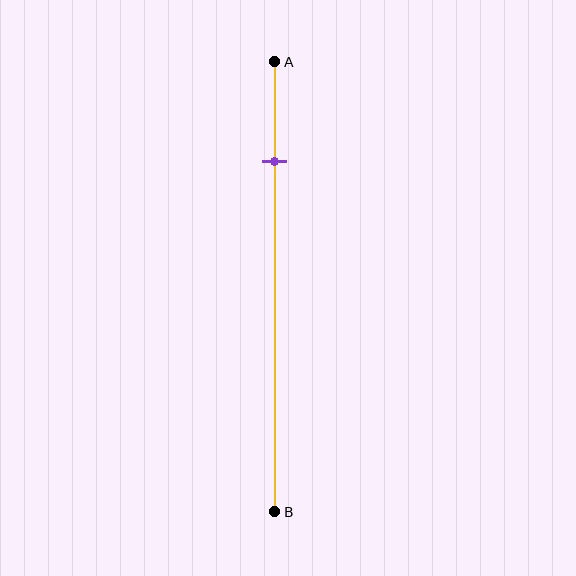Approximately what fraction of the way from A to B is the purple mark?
The purple mark is approximately 20% of the way from A to B.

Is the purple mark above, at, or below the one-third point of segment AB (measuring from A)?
The purple mark is above the one-third point of segment AB.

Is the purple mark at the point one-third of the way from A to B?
No, the mark is at about 20% from A, not at the 33% one-third point.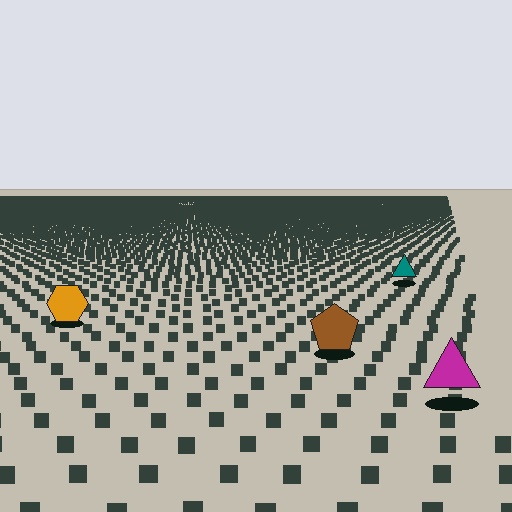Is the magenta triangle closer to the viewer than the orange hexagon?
Yes. The magenta triangle is closer — you can tell from the texture gradient: the ground texture is coarser near it.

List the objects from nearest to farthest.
From nearest to farthest: the magenta triangle, the brown pentagon, the orange hexagon, the teal triangle.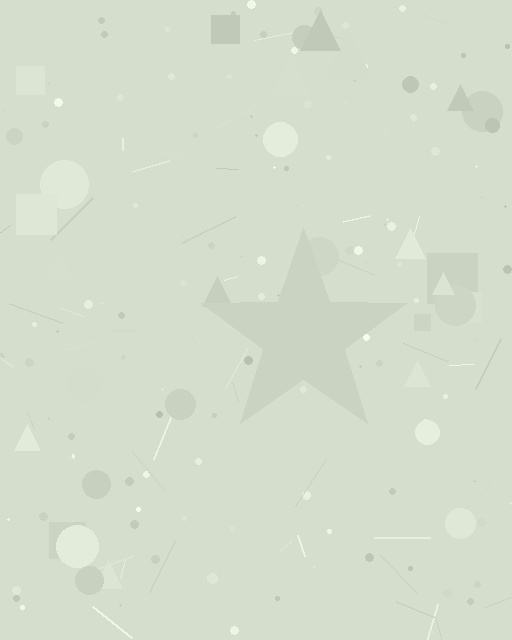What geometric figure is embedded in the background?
A star is embedded in the background.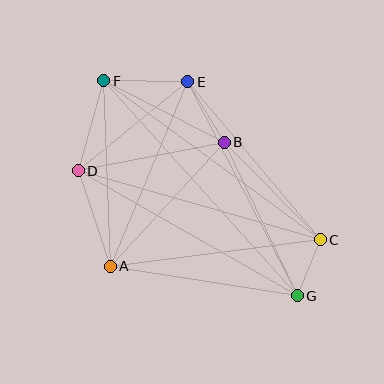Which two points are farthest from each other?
Points F and G are farthest from each other.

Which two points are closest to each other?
Points C and G are closest to each other.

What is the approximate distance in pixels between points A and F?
The distance between A and F is approximately 185 pixels.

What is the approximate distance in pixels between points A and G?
The distance between A and G is approximately 189 pixels.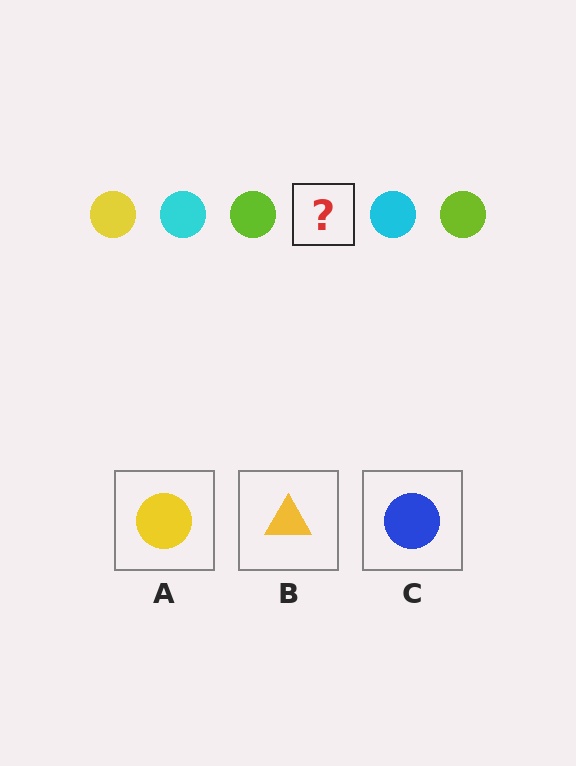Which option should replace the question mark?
Option A.